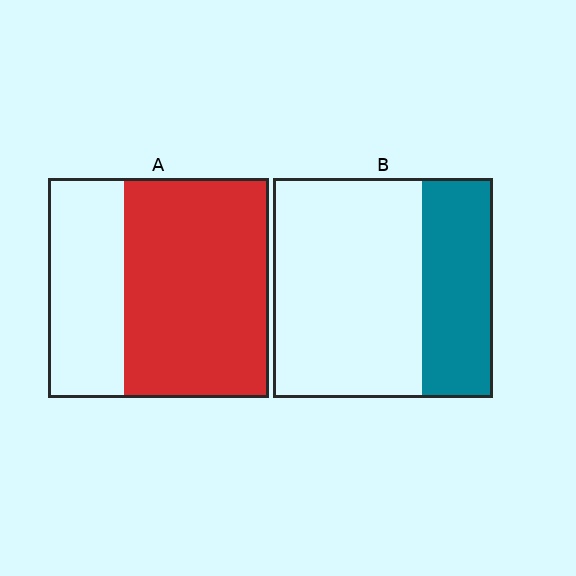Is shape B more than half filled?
No.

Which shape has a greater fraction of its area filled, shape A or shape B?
Shape A.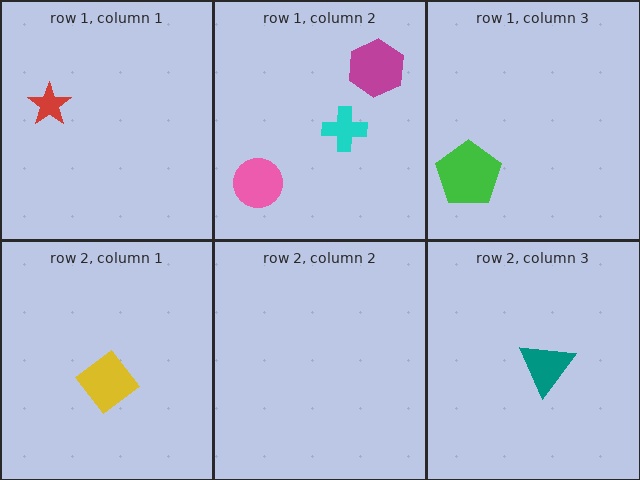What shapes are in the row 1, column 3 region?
The green pentagon.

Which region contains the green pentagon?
The row 1, column 3 region.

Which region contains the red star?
The row 1, column 1 region.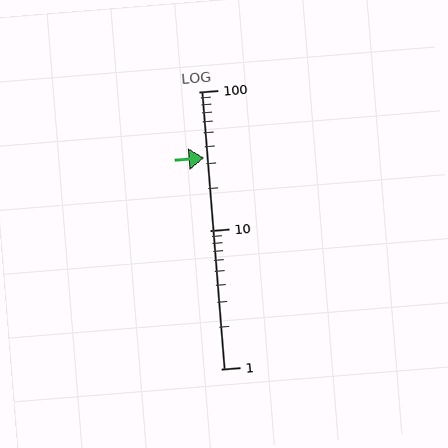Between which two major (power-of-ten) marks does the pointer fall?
The pointer is between 10 and 100.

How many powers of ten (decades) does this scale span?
The scale spans 2 decades, from 1 to 100.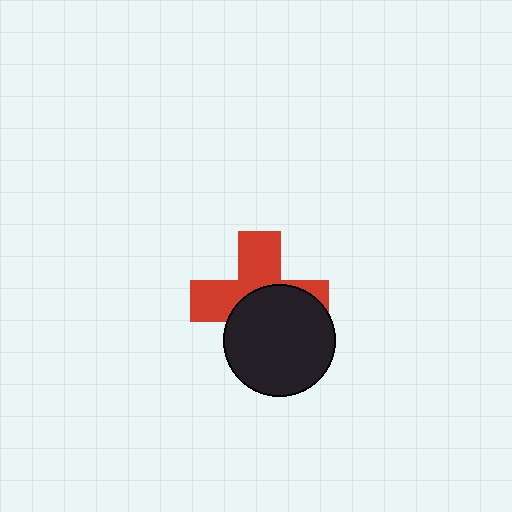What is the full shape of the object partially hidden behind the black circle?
The partially hidden object is a red cross.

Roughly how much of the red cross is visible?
About half of it is visible (roughly 50%).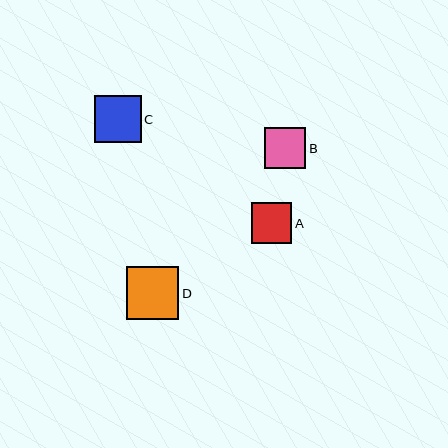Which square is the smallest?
Square A is the smallest with a size of approximately 41 pixels.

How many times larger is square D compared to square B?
Square D is approximately 1.3 times the size of square B.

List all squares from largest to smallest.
From largest to smallest: D, C, B, A.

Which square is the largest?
Square D is the largest with a size of approximately 53 pixels.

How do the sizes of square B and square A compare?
Square B and square A are approximately the same size.